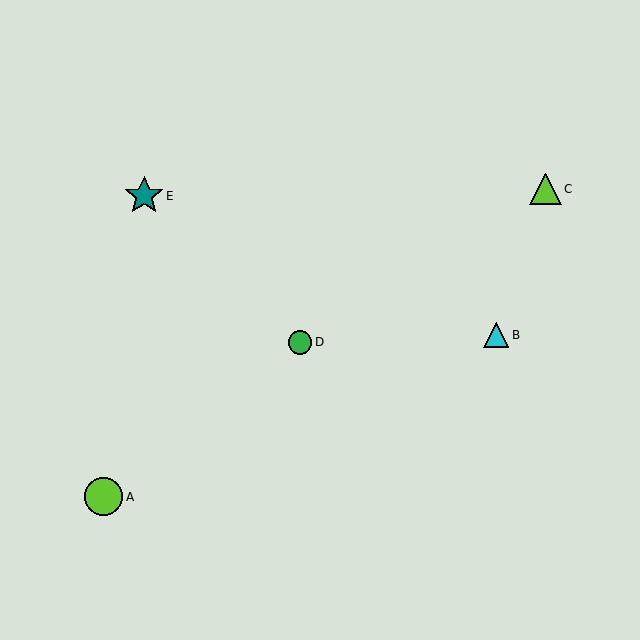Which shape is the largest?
The teal star (labeled E) is the largest.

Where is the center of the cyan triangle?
The center of the cyan triangle is at (496, 335).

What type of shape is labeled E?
Shape E is a teal star.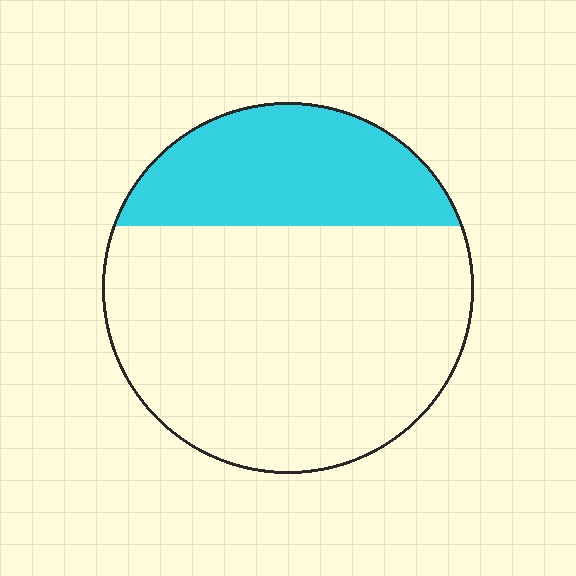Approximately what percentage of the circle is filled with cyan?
Approximately 30%.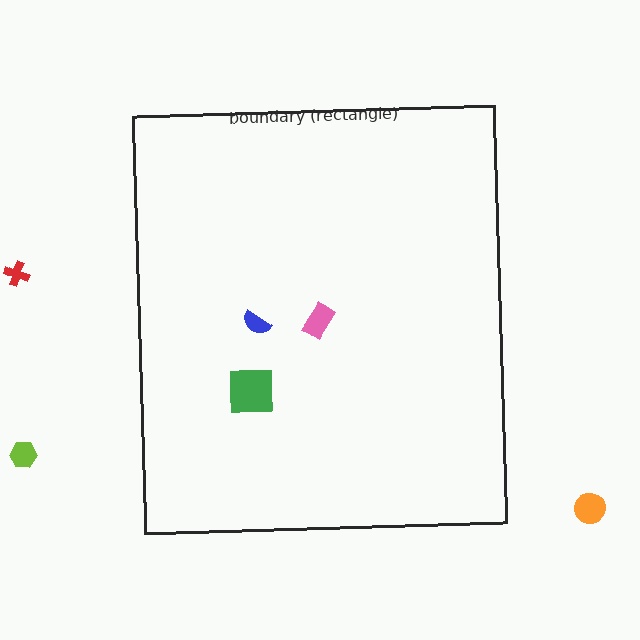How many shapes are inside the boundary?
3 inside, 3 outside.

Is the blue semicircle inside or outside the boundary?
Inside.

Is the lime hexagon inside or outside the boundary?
Outside.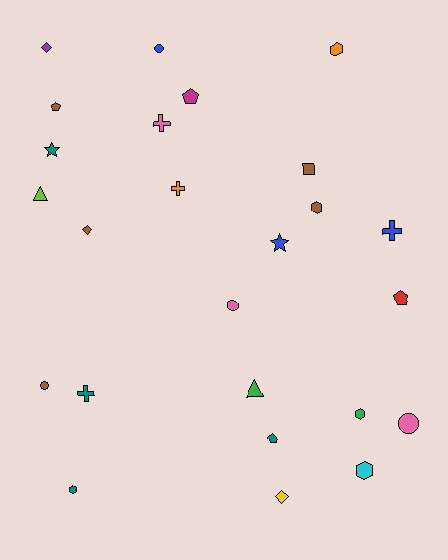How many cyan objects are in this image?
There is 1 cyan object.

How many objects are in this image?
There are 25 objects.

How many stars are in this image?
There are 2 stars.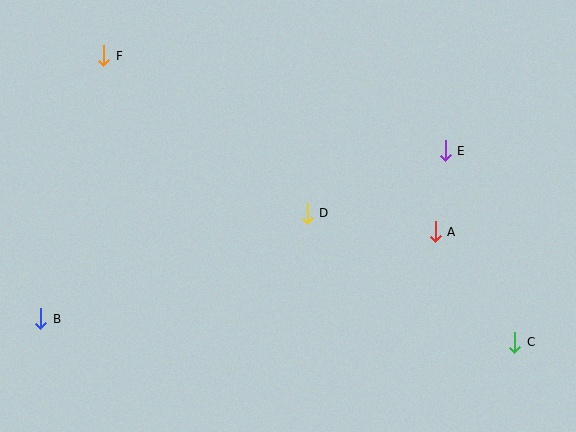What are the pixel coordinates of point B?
Point B is at (41, 319).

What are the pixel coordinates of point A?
Point A is at (435, 232).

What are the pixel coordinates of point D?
Point D is at (307, 213).